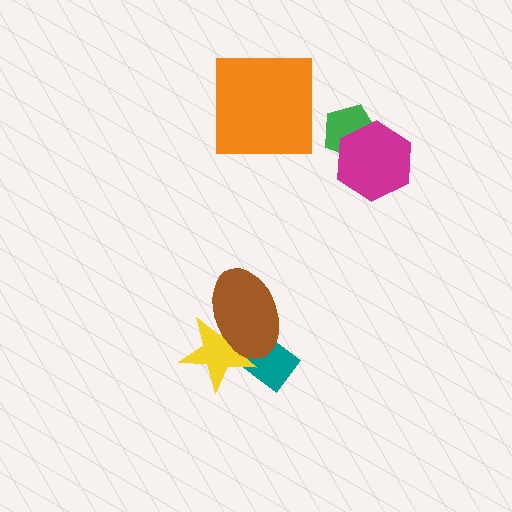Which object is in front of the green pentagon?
The magenta hexagon is in front of the green pentagon.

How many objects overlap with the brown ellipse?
2 objects overlap with the brown ellipse.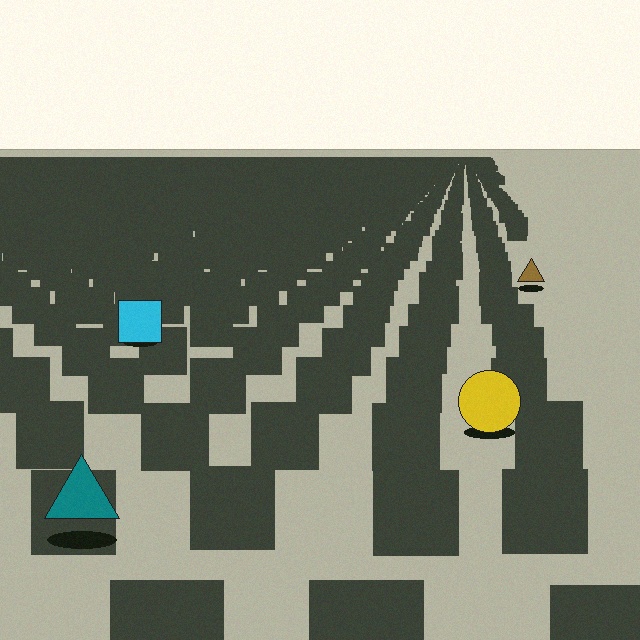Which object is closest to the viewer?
The teal triangle is closest. The texture marks near it are larger and more spread out.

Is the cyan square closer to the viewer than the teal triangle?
No. The teal triangle is closer — you can tell from the texture gradient: the ground texture is coarser near it.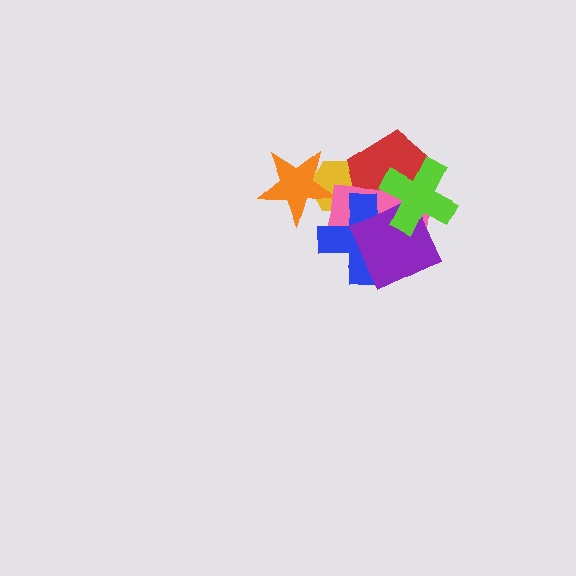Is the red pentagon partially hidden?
Yes, it is partially covered by another shape.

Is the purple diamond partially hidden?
Yes, it is partially covered by another shape.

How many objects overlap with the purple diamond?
4 objects overlap with the purple diamond.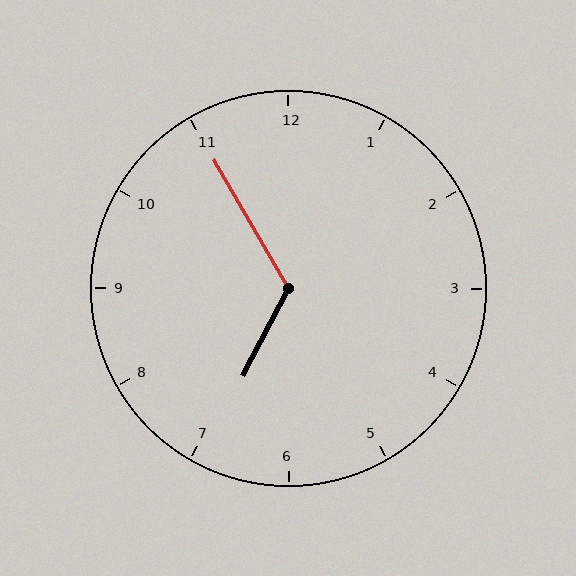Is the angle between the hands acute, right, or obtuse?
It is obtuse.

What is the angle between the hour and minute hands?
Approximately 122 degrees.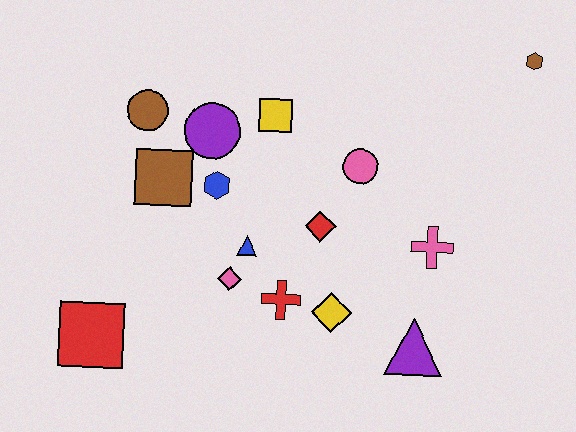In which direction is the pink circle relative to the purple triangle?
The pink circle is above the purple triangle.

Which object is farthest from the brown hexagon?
The red square is farthest from the brown hexagon.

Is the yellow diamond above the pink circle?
No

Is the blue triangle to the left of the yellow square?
Yes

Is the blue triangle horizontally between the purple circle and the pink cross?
Yes